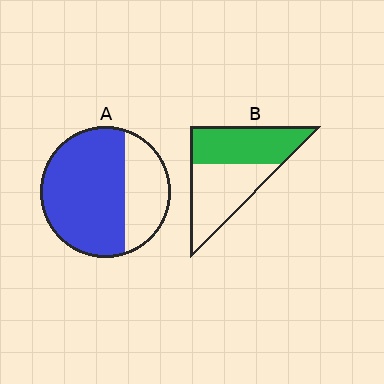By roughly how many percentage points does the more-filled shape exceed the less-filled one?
By roughly 20 percentage points (A over B).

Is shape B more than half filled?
Roughly half.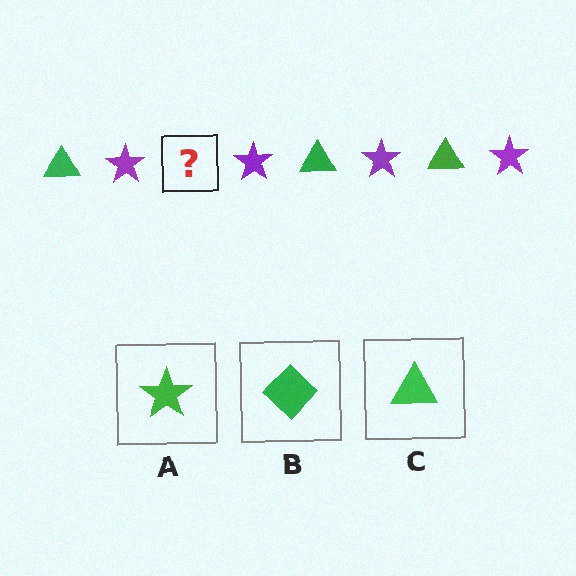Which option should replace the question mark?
Option C.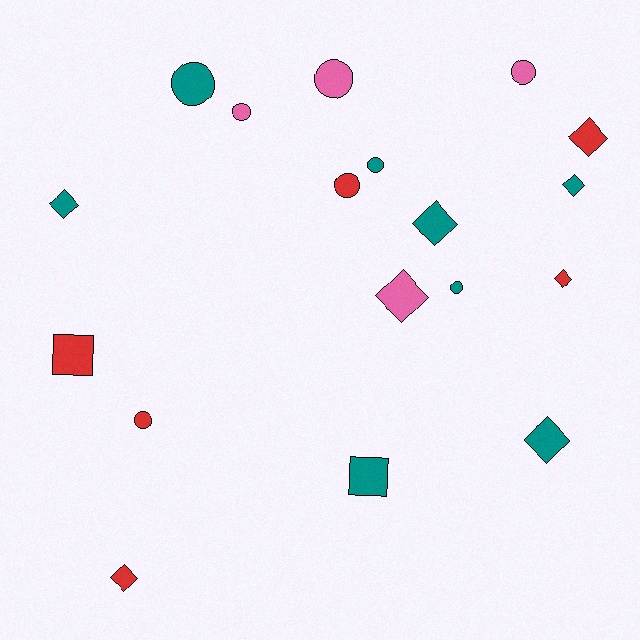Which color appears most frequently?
Teal, with 8 objects.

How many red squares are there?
There is 1 red square.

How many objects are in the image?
There are 18 objects.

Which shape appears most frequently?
Circle, with 8 objects.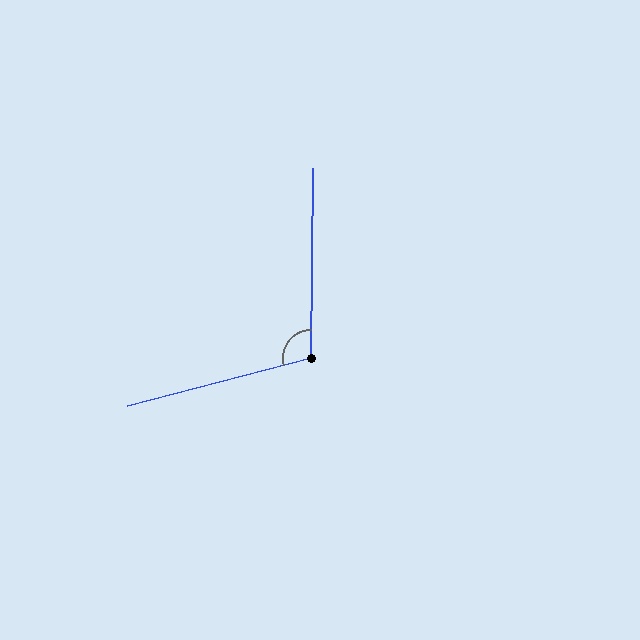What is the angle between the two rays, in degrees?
Approximately 105 degrees.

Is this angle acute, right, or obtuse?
It is obtuse.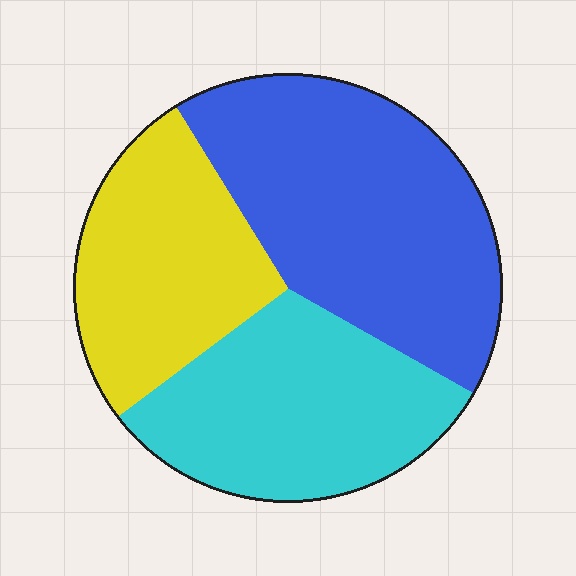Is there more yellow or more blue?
Blue.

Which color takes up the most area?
Blue, at roughly 40%.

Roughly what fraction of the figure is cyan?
Cyan takes up about one third (1/3) of the figure.